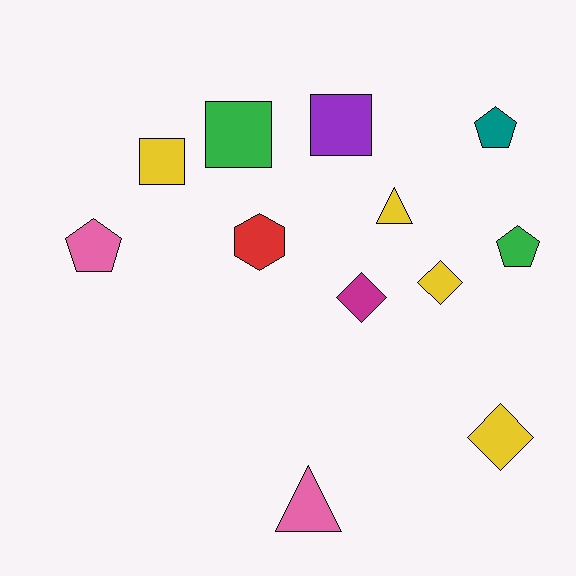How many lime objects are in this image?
There are no lime objects.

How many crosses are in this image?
There are no crosses.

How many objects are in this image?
There are 12 objects.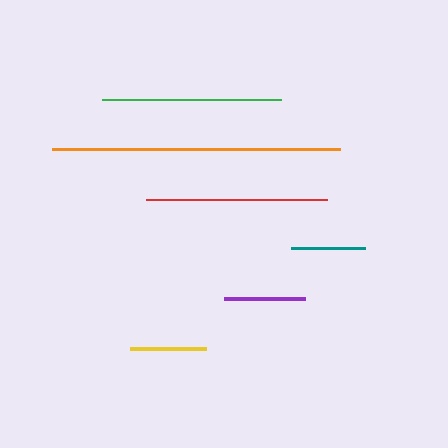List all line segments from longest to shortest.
From longest to shortest: orange, red, green, purple, yellow, teal.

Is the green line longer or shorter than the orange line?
The orange line is longer than the green line.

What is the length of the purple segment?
The purple segment is approximately 81 pixels long.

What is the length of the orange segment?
The orange segment is approximately 288 pixels long.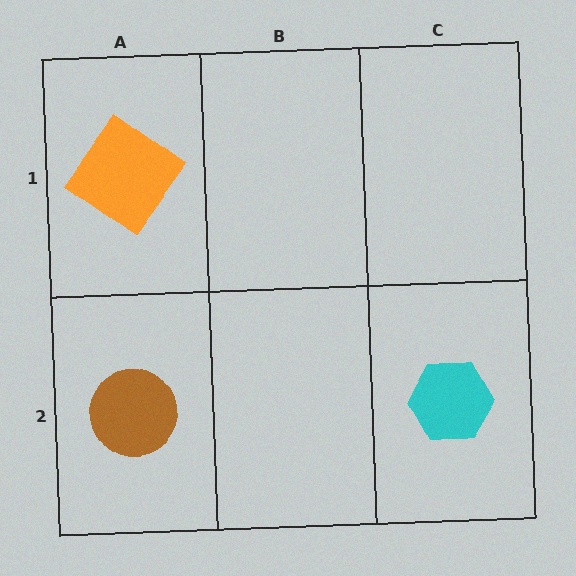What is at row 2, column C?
A cyan hexagon.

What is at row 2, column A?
A brown circle.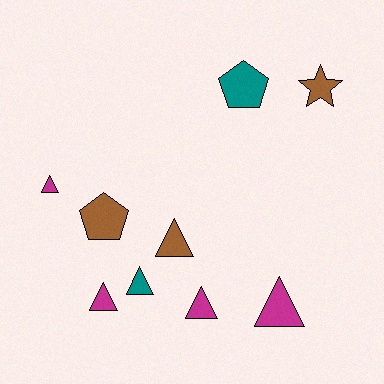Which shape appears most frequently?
Triangle, with 6 objects.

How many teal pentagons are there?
There is 1 teal pentagon.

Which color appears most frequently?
Magenta, with 4 objects.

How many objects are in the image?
There are 9 objects.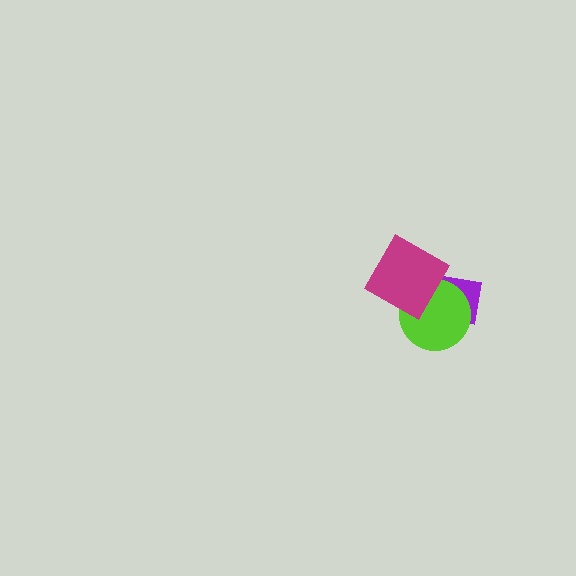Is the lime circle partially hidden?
Yes, it is partially covered by another shape.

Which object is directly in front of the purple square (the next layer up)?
The lime circle is directly in front of the purple square.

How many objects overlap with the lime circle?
2 objects overlap with the lime circle.